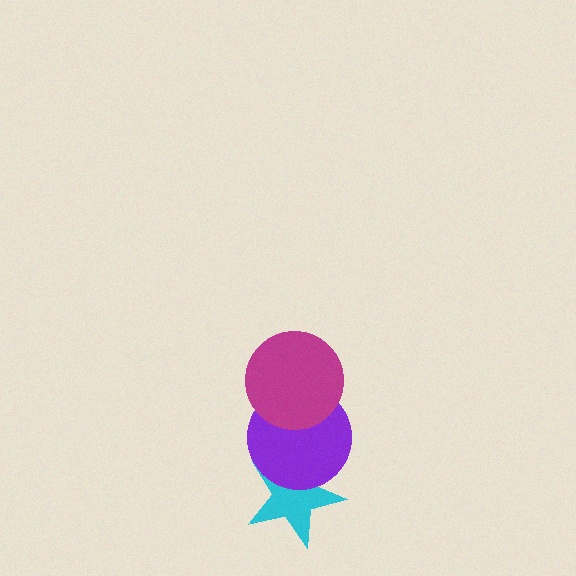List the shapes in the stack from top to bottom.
From top to bottom: the magenta circle, the purple circle, the cyan star.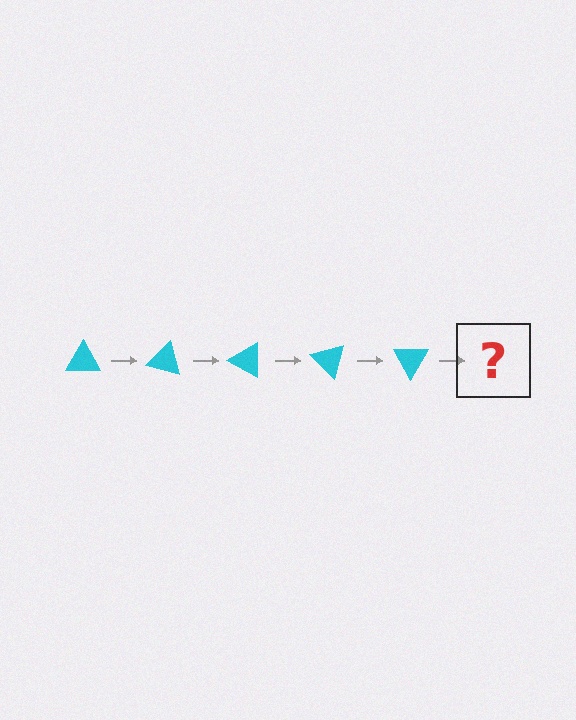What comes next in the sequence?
The next element should be a cyan triangle rotated 75 degrees.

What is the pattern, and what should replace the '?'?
The pattern is that the triangle rotates 15 degrees each step. The '?' should be a cyan triangle rotated 75 degrees.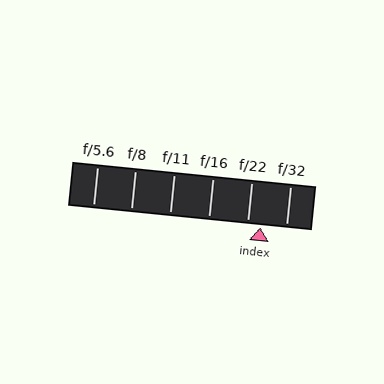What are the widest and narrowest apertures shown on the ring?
The widest aperture shown is f/5.6 and the narrowest is f/32.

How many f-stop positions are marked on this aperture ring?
There are 6 f-stop positions marked.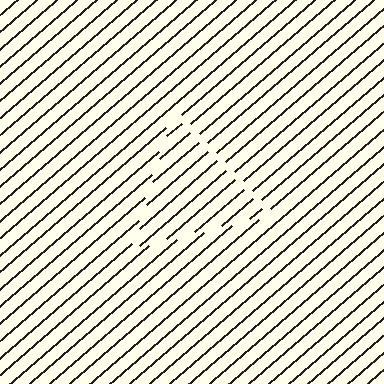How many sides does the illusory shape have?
3 sides — the line-ends trace a triangle.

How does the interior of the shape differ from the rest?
The interior of the shape contains the same grating, shifted by half a period — the contour is defined by the phase discontinuity where line-ends from the inner and outer gratings abut.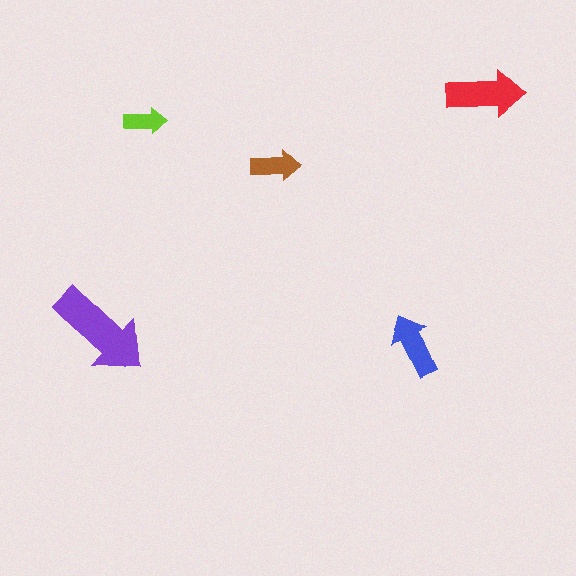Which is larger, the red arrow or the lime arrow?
The red one.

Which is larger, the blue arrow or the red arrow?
The red one.